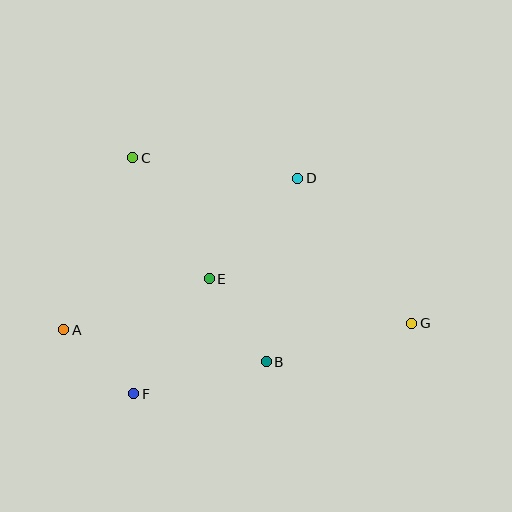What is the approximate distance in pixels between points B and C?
The distance between B and C is approximately 244 pixels.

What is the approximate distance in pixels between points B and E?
The distance between B and E is approximately 101 pixels.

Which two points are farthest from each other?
Points A and G are farthest from each other.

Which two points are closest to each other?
Points A and F are closest to each other.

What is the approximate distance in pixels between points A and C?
The distance between A and C is approximately 185 pixels.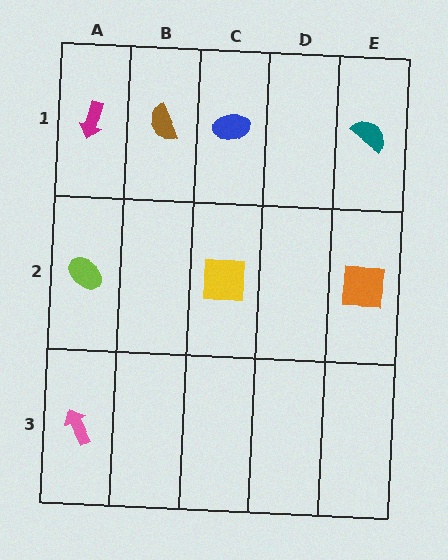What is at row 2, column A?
A lime ellipse.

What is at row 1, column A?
A magenta arrow.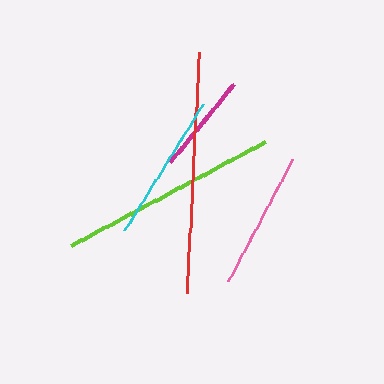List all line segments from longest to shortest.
From longest to shortest: red, lime, cyan, pink, magenta.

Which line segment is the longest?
The red line is the longest at approximately 241 pixels.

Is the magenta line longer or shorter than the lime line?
The lime line is longer than the magenta line.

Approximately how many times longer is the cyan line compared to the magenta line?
The cyan line is approximately 1.5 times the length of the magenta line.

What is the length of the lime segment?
The lime segment is approximately 221 pixels long.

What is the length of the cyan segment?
The cyan segment is approximately 148 pixels long.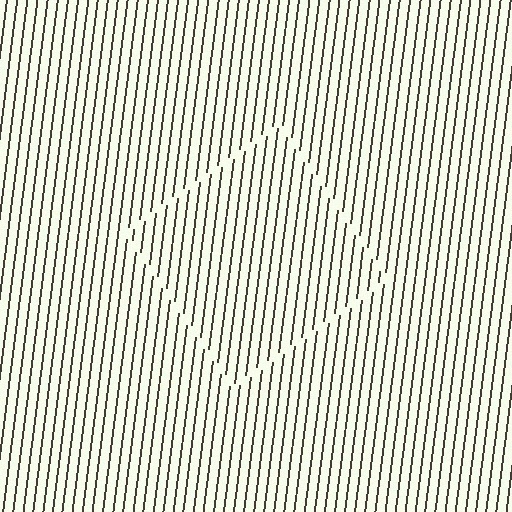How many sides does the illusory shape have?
4 sides — the line-ends trace a square.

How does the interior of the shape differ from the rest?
The interior of the shape contains the same grating, shifted by half a period — the contour is defined by the phase discontinuity where line-ends from the inner and outer gratings abut.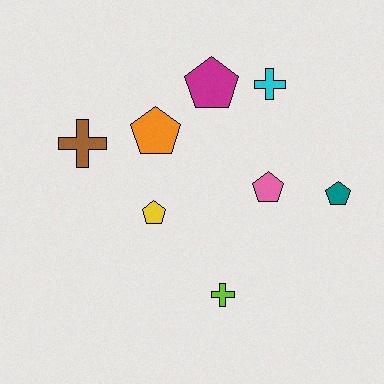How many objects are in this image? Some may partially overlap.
There are 8 objects.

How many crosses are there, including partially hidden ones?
There are 3 crosses.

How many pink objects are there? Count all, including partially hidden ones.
There is 1 pink object.